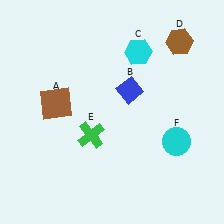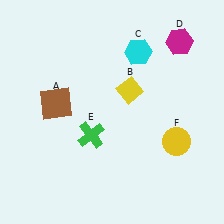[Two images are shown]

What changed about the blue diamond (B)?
In Image 1, B is blue. In Image 2, it changed to yellow.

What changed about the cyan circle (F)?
In Image 1, F is cyan. In Image 2, it changed to yellow.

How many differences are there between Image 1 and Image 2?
There are 3 differences between the two images.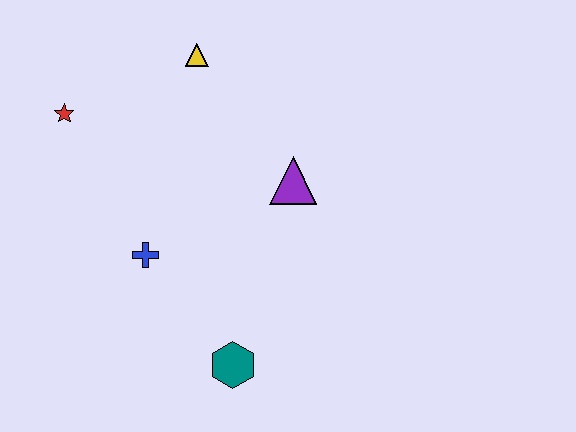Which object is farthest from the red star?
The teal hexagon is farthest from the red star.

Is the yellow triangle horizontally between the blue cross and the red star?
No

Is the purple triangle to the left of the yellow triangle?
No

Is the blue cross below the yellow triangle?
Yes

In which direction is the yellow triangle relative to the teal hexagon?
The yellow triangle is above the teal hexagon.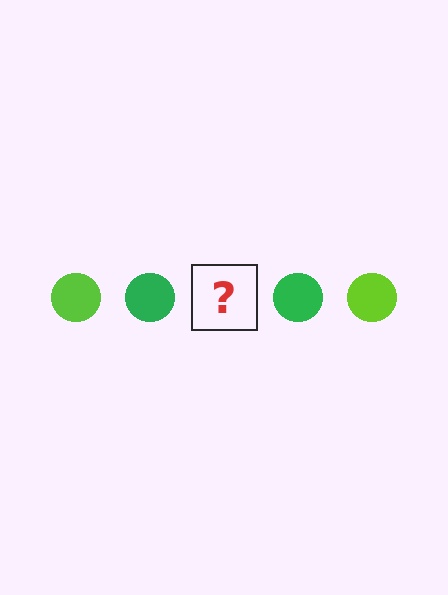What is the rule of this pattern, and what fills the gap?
The rule is that the pattern cycles through lime, green circles. The gap should be filled with a lime circle.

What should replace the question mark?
The question mark should be replaced with a lime circle.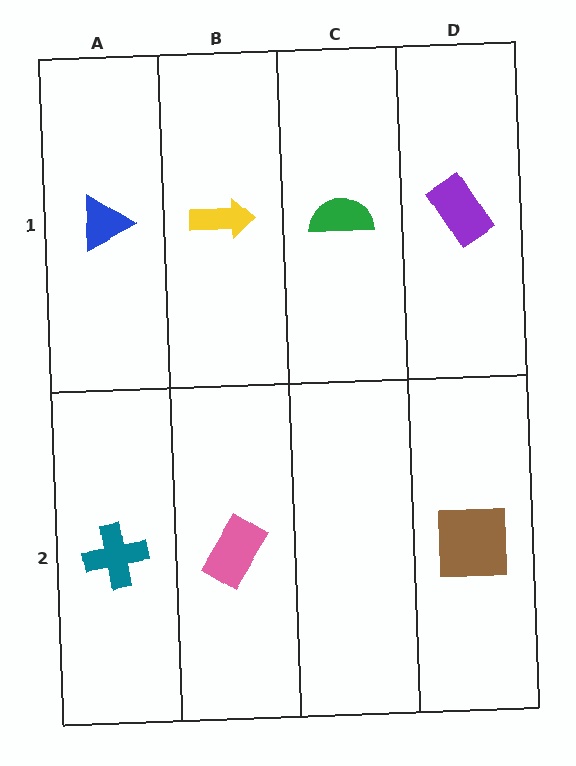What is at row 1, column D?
A purple rectangle.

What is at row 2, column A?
A teal cross.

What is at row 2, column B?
A pink rectangle.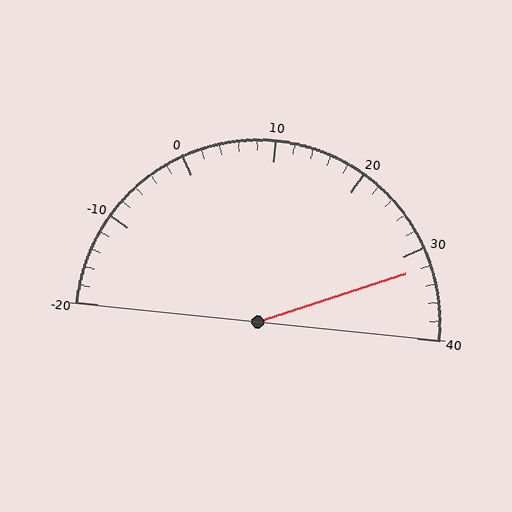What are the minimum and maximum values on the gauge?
The gauge ranges from -20 to 40.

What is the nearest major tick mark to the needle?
The nearest major tick mark is 30.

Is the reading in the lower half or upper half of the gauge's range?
The reading is in the upper half of the range (-20 to 40).